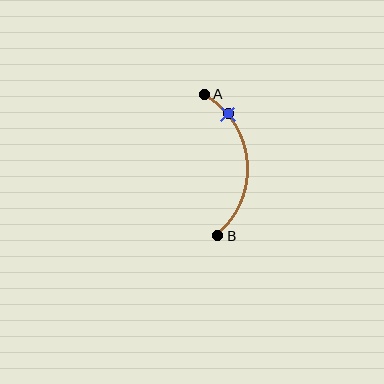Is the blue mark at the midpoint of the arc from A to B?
No. The blue mark lies on the arc but is closer to endpoint A. The arc midpoint would be at the point on the curve equidistant along the arc from both A and B.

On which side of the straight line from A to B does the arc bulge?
The arc bulges to the right of the straight line connecting A and B.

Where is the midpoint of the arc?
The arc midpoint is the point on the curve farthest from the straight line joining A and B. It sits to the right of that line.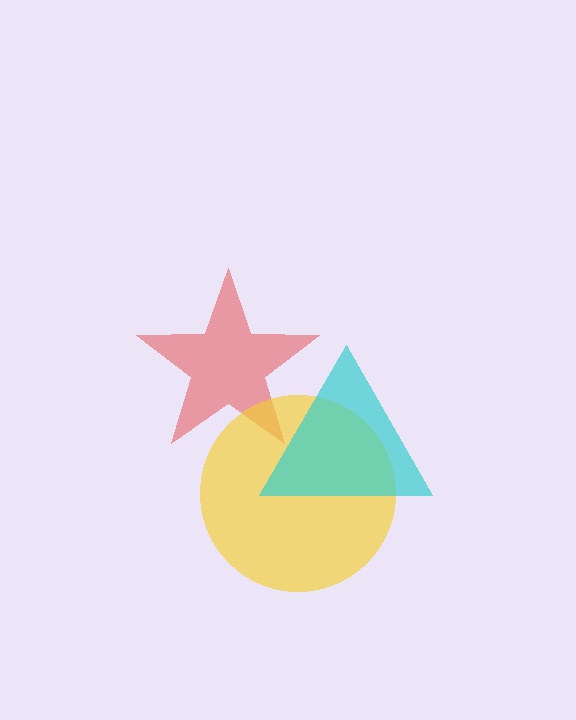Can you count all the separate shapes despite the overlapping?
Yes, there are 3 separate shapes.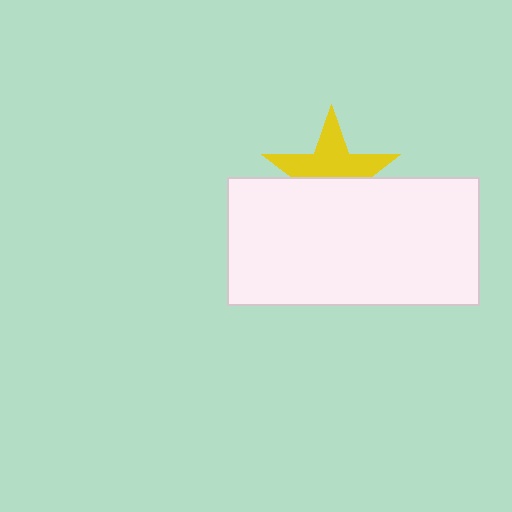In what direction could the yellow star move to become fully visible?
The yellow star could move up. That would shift it out from behind the white rectangle entirely.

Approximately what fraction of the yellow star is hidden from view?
Roughly 45% of the yellow star is hidden behind the white rectangle.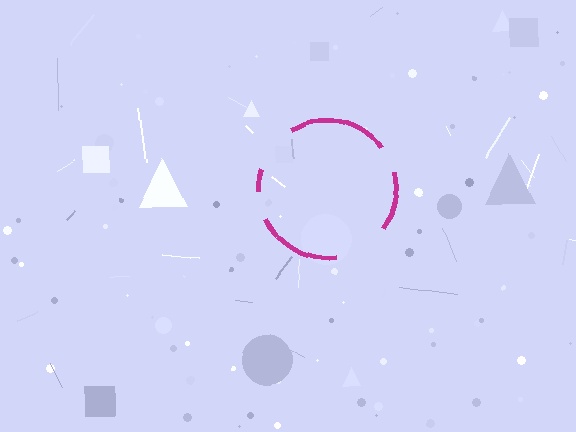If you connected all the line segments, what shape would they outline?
They would outline a circle.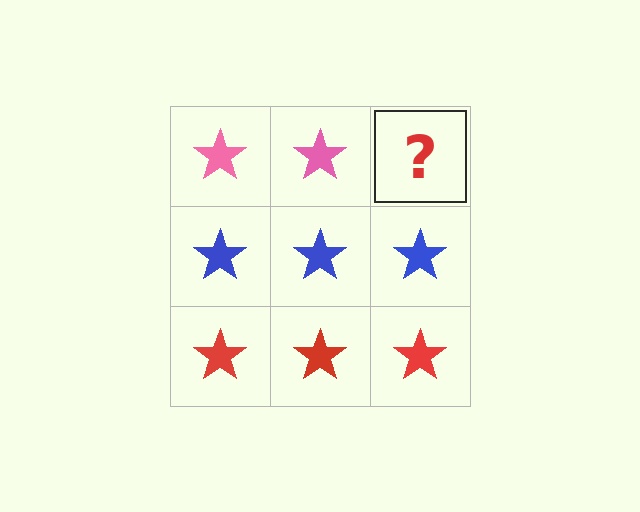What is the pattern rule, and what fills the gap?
The rule is that each row has a consistent color. The gap should be filled with a pink star.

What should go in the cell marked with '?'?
The missing cell should contain a pink star.